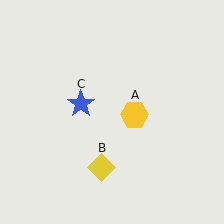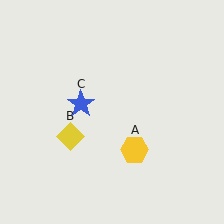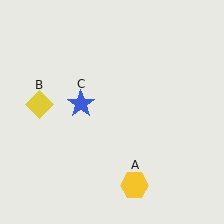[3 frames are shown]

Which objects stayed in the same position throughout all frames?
Blue star (object C) remained stationary.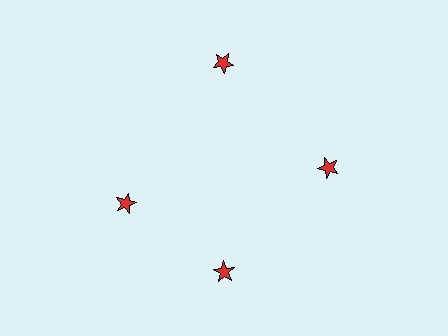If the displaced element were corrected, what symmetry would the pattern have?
It would have 4-fold rotational symmetry — the pattern would map onto itself every 90 degrees.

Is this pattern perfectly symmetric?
No. The 4 red stars are arranged in a ring, but one element near the 9 o'clock position is rotated out of alignment along the ring, breaking the 4-fold rotational symmetry.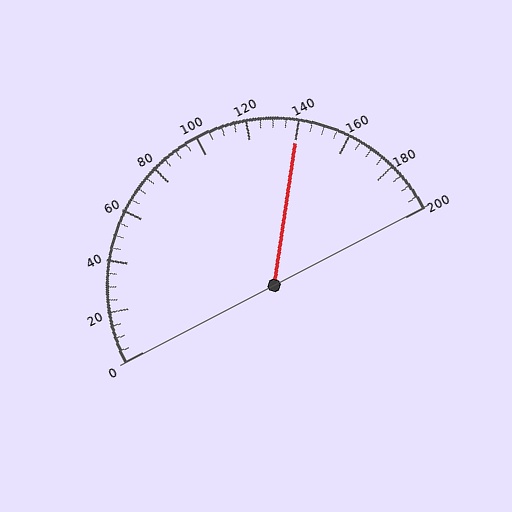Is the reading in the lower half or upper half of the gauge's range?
The reading is in the upper half of the range (0 to 200).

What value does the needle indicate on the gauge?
The needle indicates approximately 140.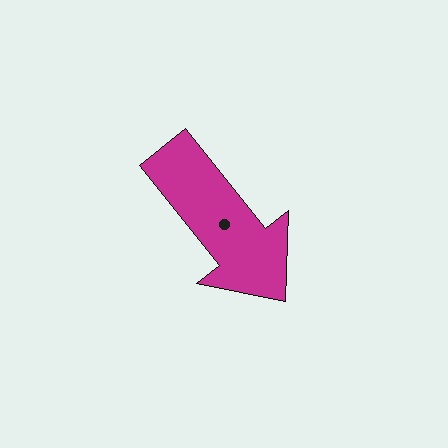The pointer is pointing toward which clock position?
Roughly 5 o'clock.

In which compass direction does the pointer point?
Southeast.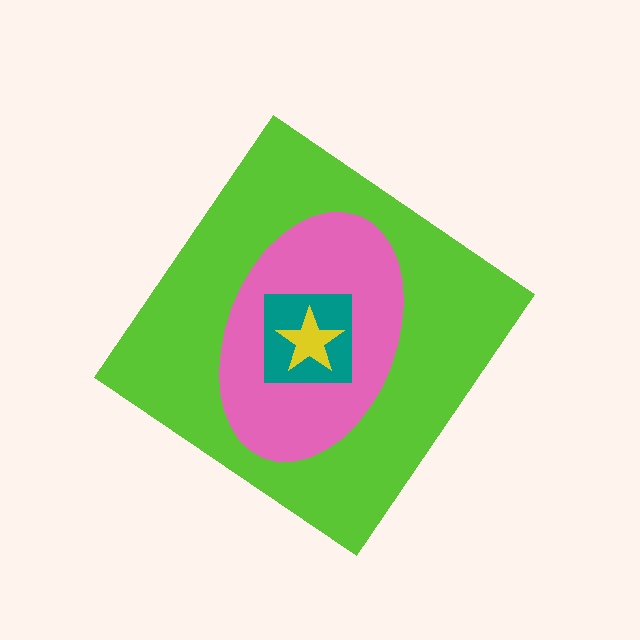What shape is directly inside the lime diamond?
The pink ellipse.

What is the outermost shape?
The lime diamond.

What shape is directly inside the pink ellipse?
The teal square.